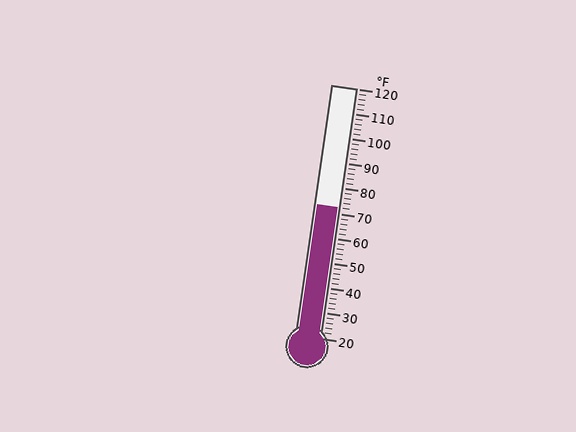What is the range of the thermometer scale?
The thermometer scale ranges from 20°F to 120°F.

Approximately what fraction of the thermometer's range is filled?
The thermometer is filled to approximately 50% of its range.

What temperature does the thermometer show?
The thermometer shows approximately 72°F.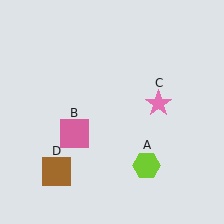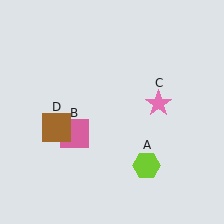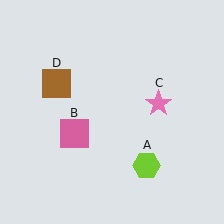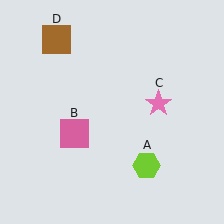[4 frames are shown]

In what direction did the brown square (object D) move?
The brown square (object D) moved up.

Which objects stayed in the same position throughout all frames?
Lime hexagon (object A) and pink square (object B) and pink star (object C) remained stationary.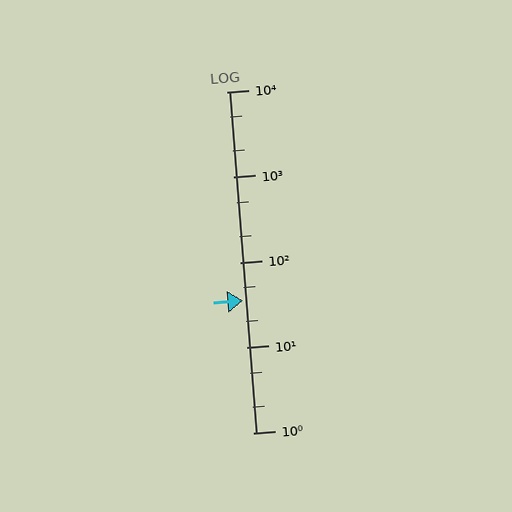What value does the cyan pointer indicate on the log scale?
The pointer indicates approximately 35.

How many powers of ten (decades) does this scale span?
The scale spans 4 decades, from 1 to 10000.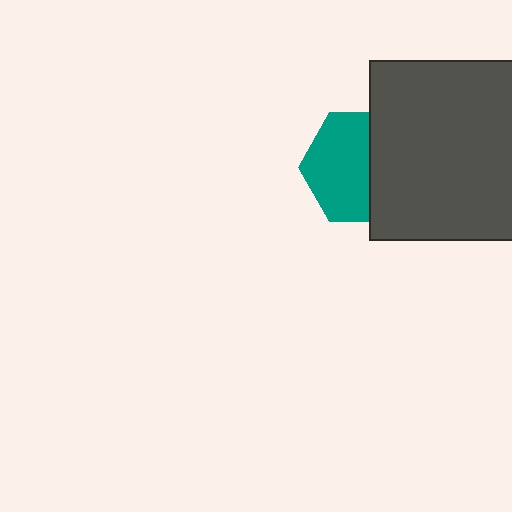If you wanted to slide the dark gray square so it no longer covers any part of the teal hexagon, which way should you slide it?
Slide it right — that is the most direct way to separate the two shapes.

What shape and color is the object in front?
The object in front is a dark gray square.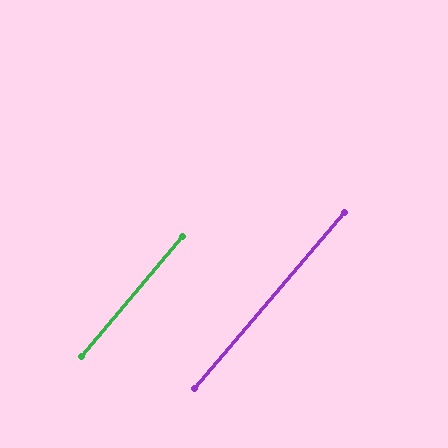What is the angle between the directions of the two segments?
Approximately 1 degree.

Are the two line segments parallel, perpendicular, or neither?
Parallel — their directions differ by only 0.6°.